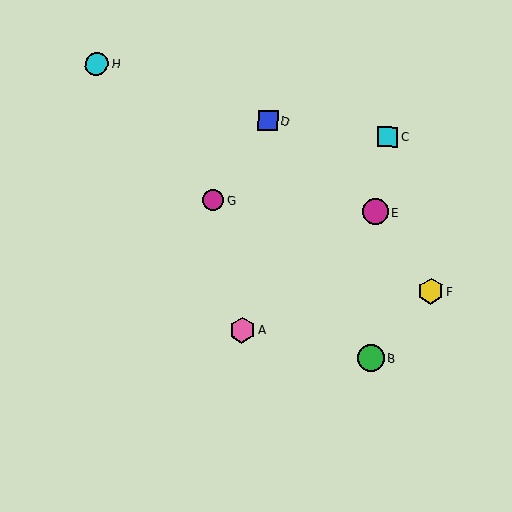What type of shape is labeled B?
Shape B is a green circle.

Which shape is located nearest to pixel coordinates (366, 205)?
The magenta circle (labeled E) at (375, 212) is nearest to that location.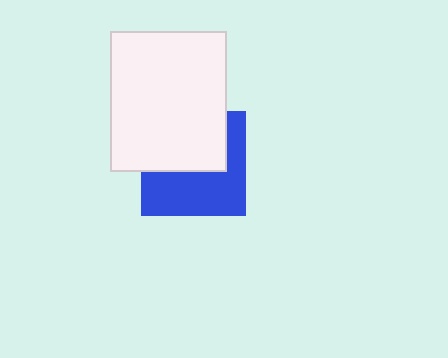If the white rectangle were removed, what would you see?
You would see the complete blue square.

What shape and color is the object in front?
The object in front is a white rectangle.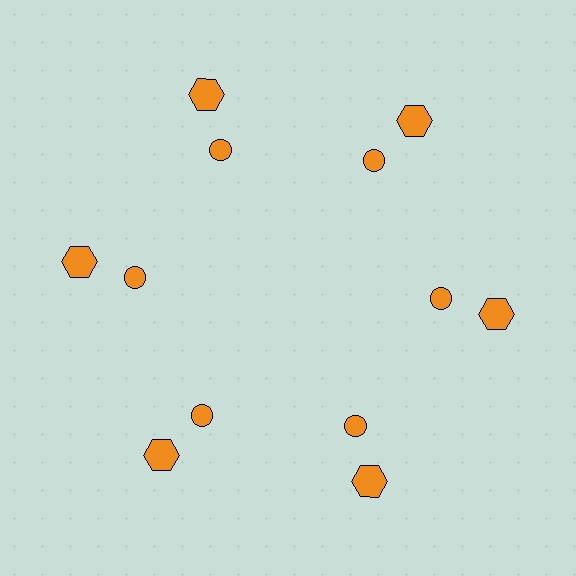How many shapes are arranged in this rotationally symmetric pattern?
There are 12 shapes, arranged in 6 groups of 2.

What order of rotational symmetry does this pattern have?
This pattern has 6-fold rotational symmetry.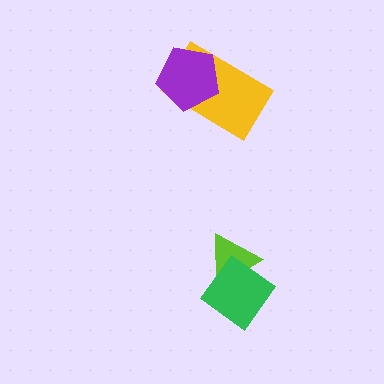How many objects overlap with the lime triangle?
1 object overlaps with the lime triangle.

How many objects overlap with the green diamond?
1 object overlaps with the green diamond.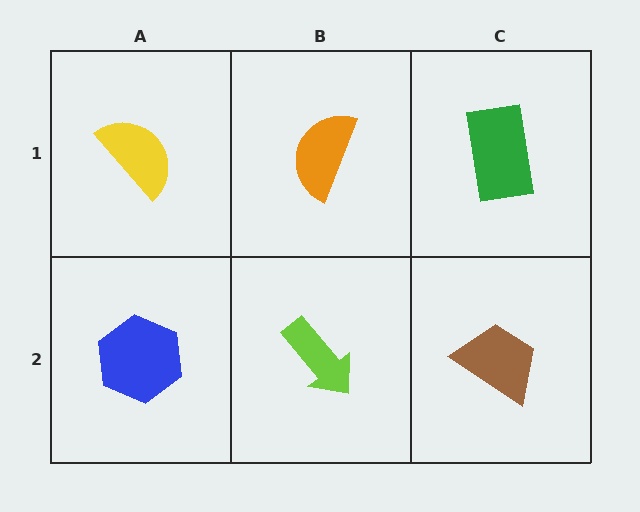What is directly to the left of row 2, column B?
A blue hexagon.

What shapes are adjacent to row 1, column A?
A blue hexagon (row 2, column A), an orange semicircle (row 1, column B).